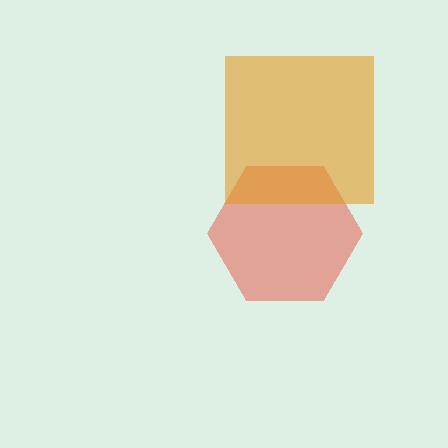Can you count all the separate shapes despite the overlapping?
Yes, there are 2 separate shapes.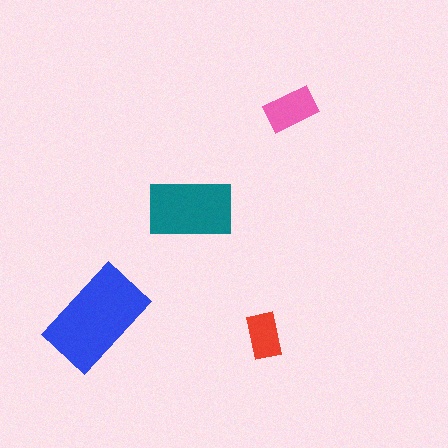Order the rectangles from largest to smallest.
the blue one, the teal one, the pink one, the red one.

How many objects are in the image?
There are 4 objects in the image.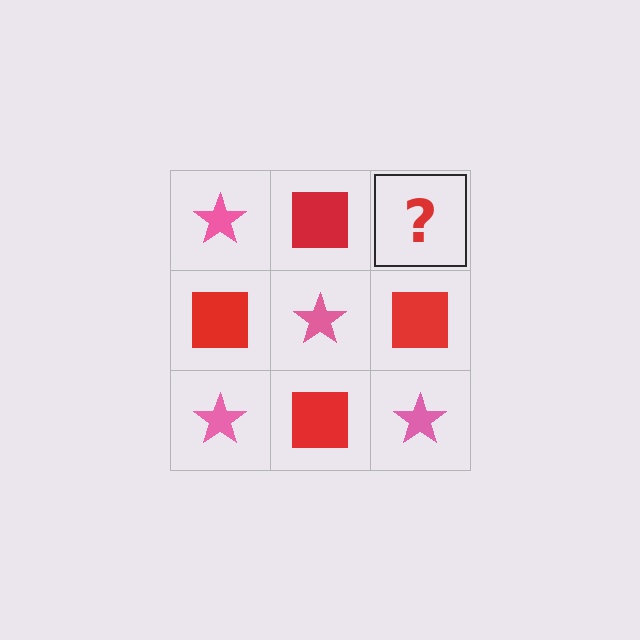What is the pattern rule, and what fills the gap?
The rule is that it alternates pink star and red square in a checkerboard pattern. The gap should be filled with a pink star.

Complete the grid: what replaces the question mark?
The question mark should be replaced with a pink star.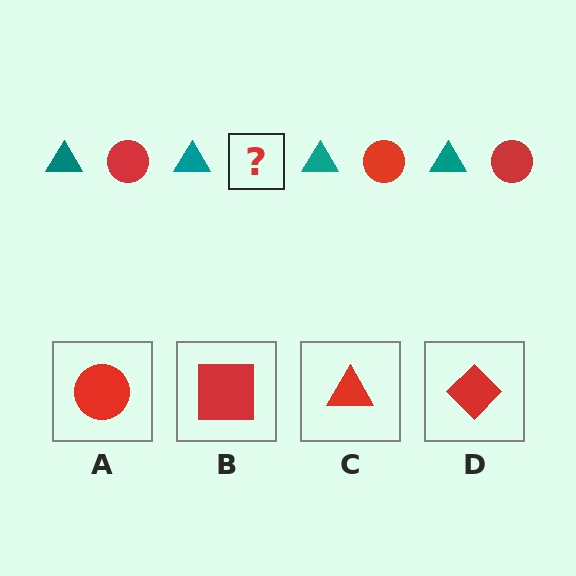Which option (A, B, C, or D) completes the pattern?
A.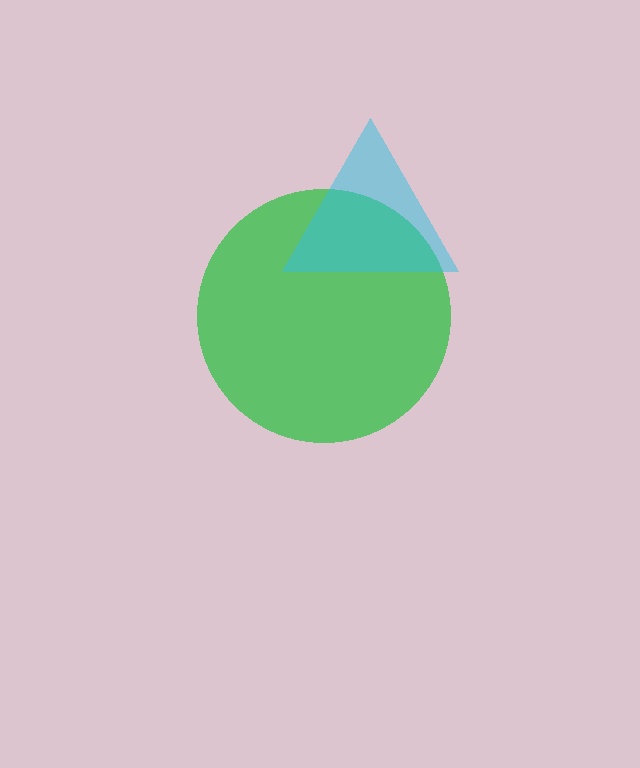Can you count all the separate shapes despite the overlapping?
Yes, there are 2 separate shapes.